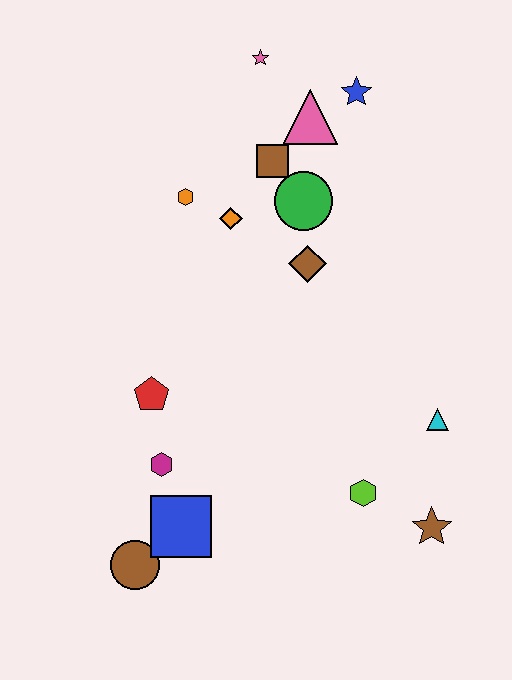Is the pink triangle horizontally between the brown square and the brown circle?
No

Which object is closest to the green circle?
The brown square is closest to the green circle.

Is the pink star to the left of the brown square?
Yes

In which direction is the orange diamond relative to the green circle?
The orange diamond is to the left of the green circle.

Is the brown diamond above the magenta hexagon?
Yes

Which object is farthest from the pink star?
The brown circle is farthest from the pink star.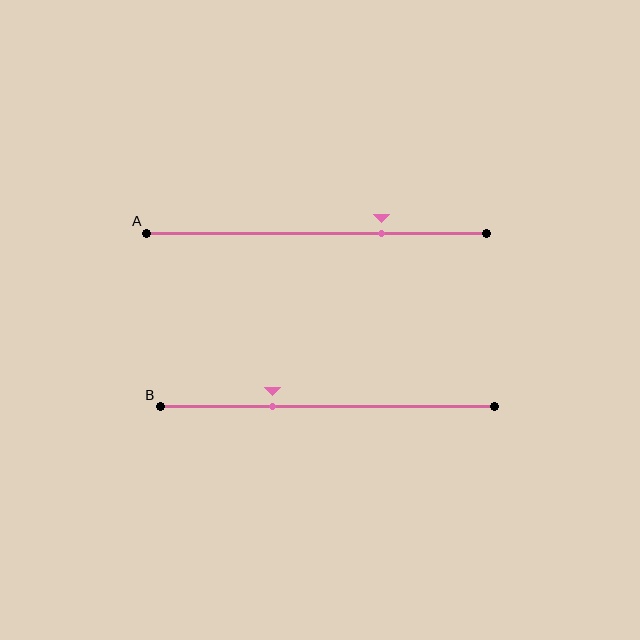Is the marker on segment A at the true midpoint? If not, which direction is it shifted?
No, the marker on segment A is shifted to the right by about 19% of the segment length.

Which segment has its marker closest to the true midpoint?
Segment B has its marker closest to the true midpoint.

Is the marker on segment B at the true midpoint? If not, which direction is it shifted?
No, the marker on segment B is shifted to the left by about 16% of the segment length.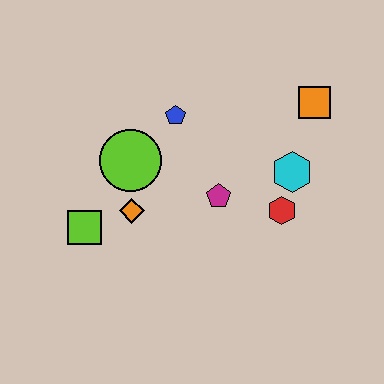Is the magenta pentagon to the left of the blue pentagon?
No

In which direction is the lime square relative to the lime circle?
The lime square is below the lime circle.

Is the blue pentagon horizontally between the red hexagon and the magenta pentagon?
No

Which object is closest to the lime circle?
The orange diamond is closest to the lime circle.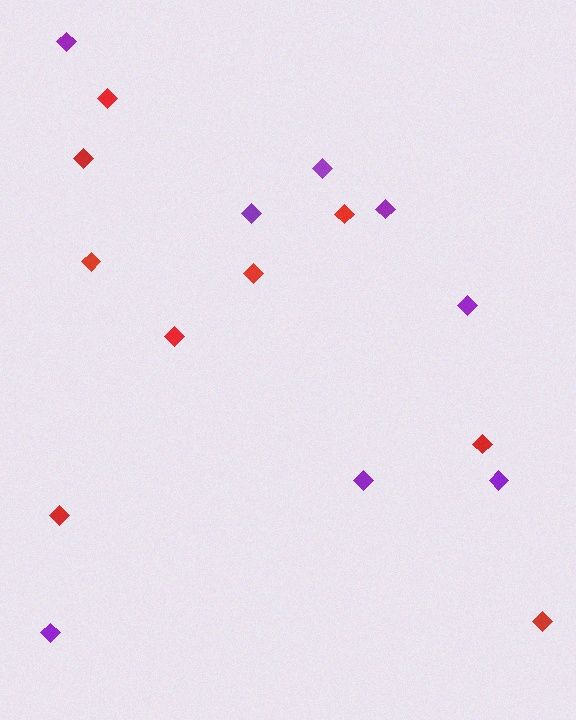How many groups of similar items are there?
There are 2 groups: one group of purple diamonds (8) and one group of red diamonds (9).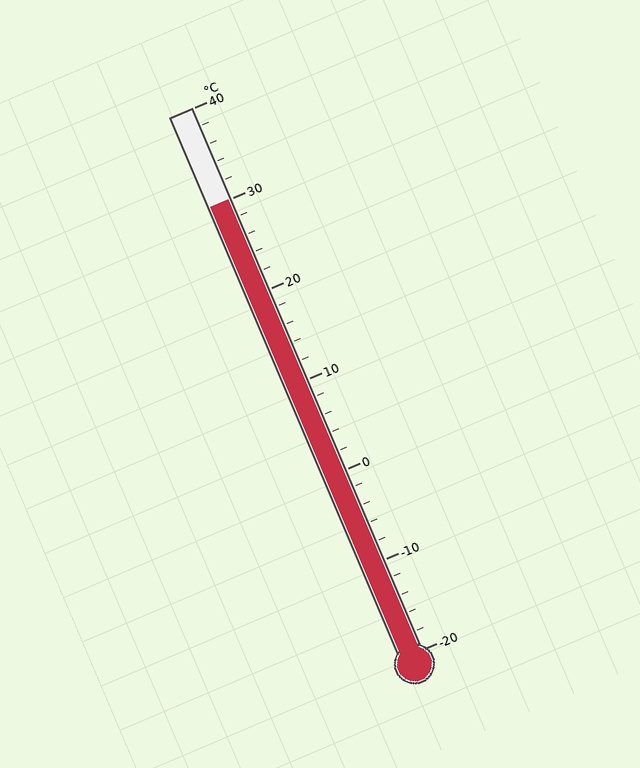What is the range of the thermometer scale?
The thermometer scale ranges from -20°C to 40°C.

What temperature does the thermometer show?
The thermometer shows approximately 30°C.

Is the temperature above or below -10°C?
The temperature is above -10°C.